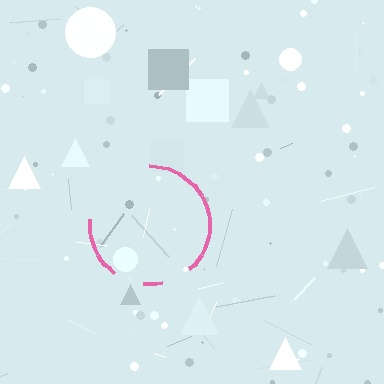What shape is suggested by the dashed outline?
The dashed outline suggests a circle.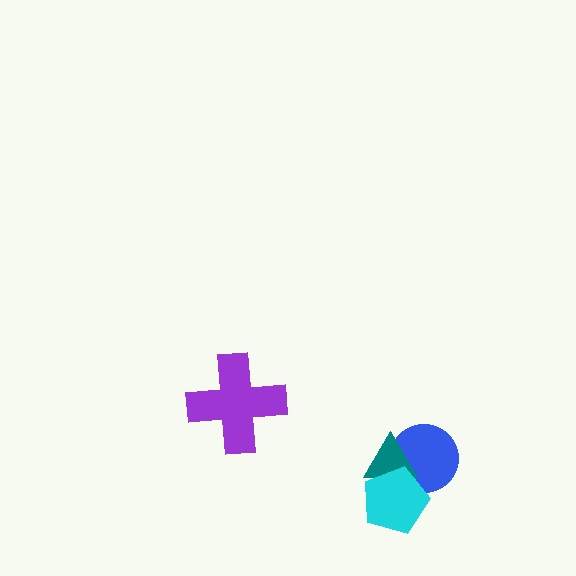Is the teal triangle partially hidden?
Yes, it is partially covered by another shape.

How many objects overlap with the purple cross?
0 objects overlap with the purple cross.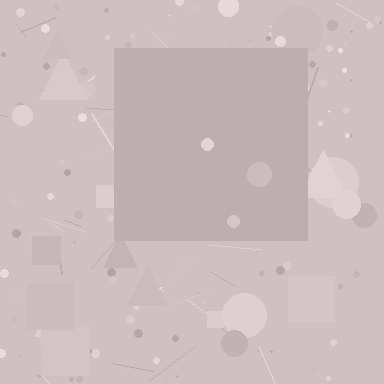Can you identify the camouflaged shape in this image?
The camouflaged shape is a square.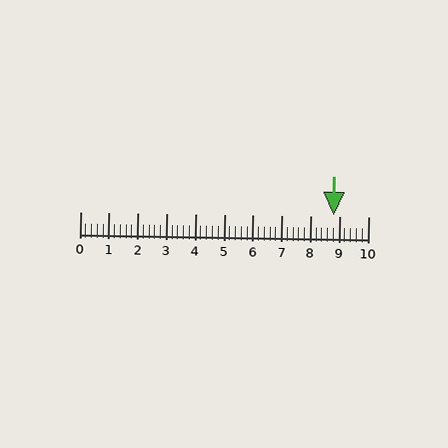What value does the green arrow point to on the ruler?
The green arrow points to approximately 8.8.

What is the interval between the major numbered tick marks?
The major tick marks are spaced 1 units apart.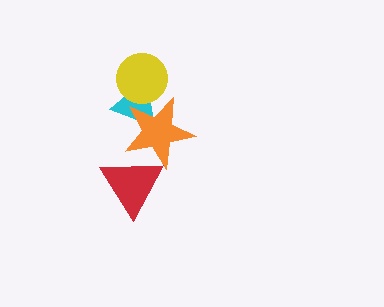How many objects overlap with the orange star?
3 objects overlap with the orange star.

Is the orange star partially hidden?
Yes, it is partially covered by another shape.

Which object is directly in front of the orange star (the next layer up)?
The yellow circle is directly in front of the orange star.